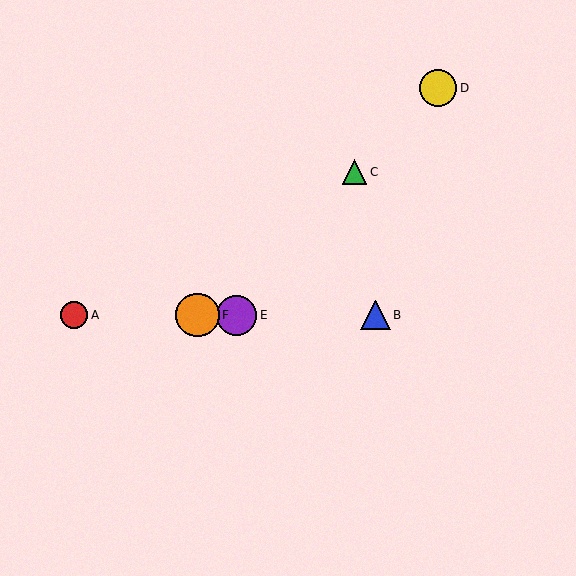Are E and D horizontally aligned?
No, E is at y≈315 and D is at y≈88.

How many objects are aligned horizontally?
4 objects (A, B, E, F) are aligned horizontally.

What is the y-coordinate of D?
Object D is at y≈88.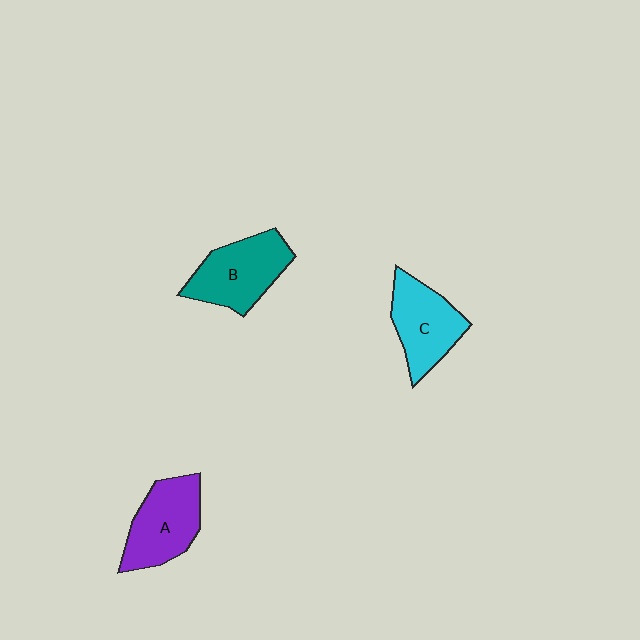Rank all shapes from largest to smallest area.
From largest to smallest: B (teal), A (purple), C (cyan).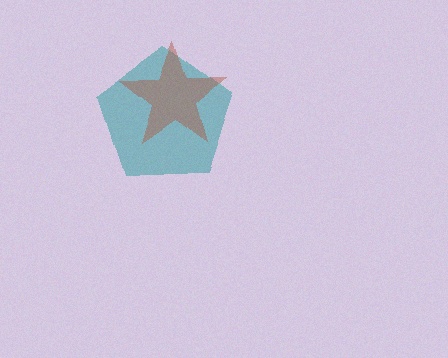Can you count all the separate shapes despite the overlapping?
Yes, there are 2 separate shapes.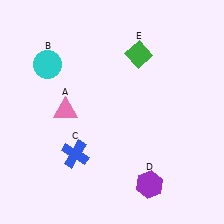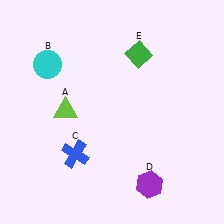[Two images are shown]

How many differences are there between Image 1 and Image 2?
There is 1 difference between the two images.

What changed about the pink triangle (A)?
In Image 1, A is pink. In Image 2, it changed to lime.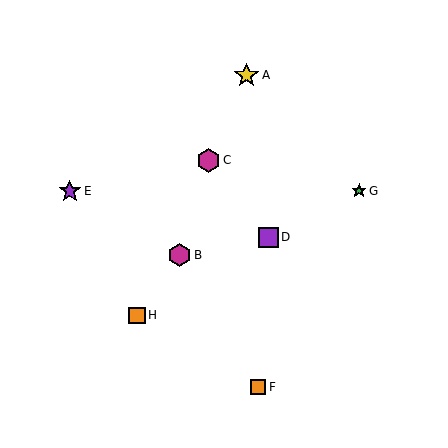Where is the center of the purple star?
The center of the purple star is at (70, 191).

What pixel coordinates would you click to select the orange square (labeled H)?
Click at (137, 315) to select the orange square H.